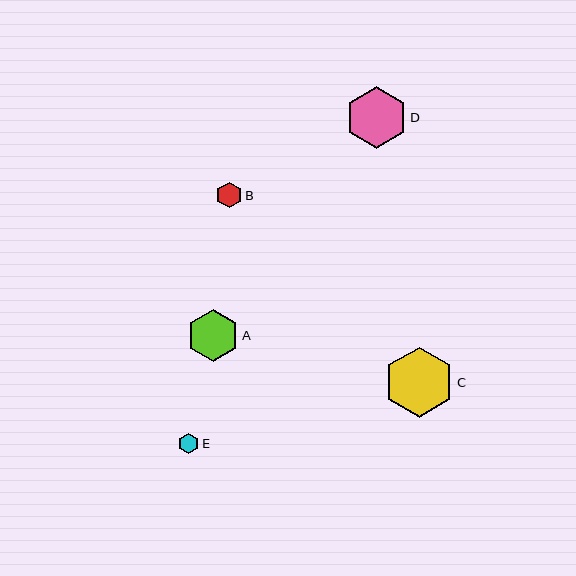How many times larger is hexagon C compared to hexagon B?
Hexagon C is approximately 2.7 times the size of hexagon B.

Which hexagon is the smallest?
Hexagon E is the smallest with a size of approximately 21 pixels.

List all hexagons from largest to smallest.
From largest to smallest: C, D, A, B, E.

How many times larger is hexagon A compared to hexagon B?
Hexagon A is approximately 2.0 times the size of hexagon B.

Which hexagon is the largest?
Hexagon C is the largest with a size of approximately 70 pixels.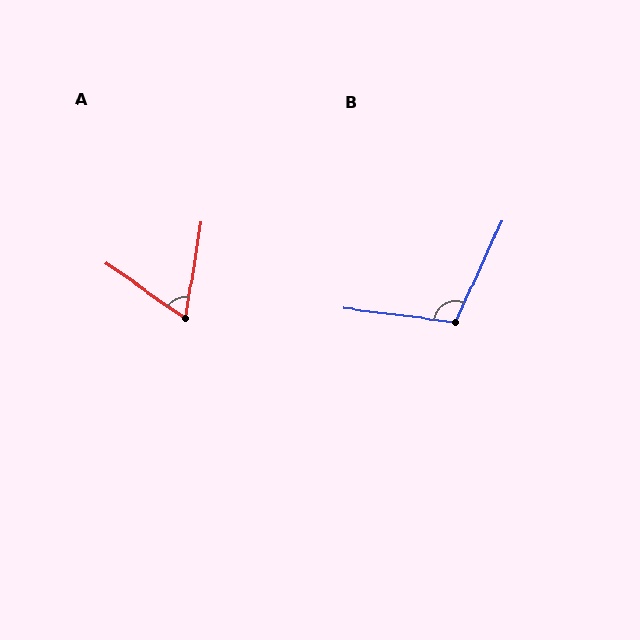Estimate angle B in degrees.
Approximately 107 degrees.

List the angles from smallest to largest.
A (65°), B (107°).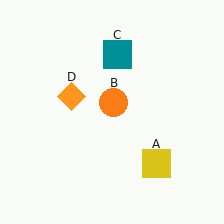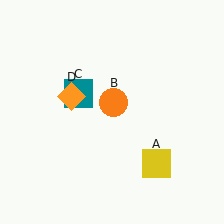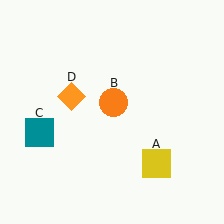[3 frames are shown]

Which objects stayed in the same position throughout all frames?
Yellow square (object A) and orange circle (object B) and orange diamond (object D) remained stationary.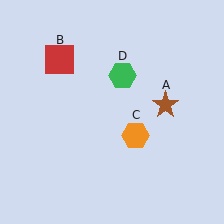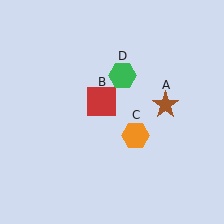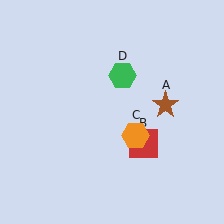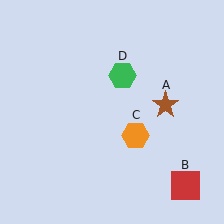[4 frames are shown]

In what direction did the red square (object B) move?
The red square (object B) moved down and to the right.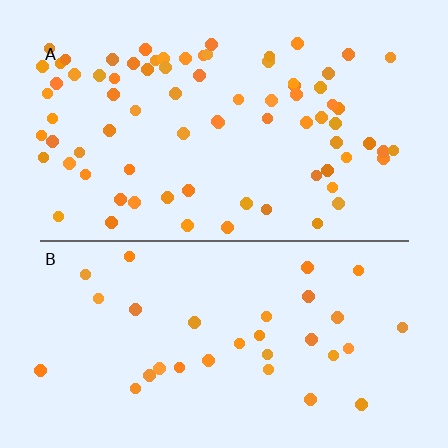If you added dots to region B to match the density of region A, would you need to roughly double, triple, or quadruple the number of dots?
Approximately double.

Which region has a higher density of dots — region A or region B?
A (the top).